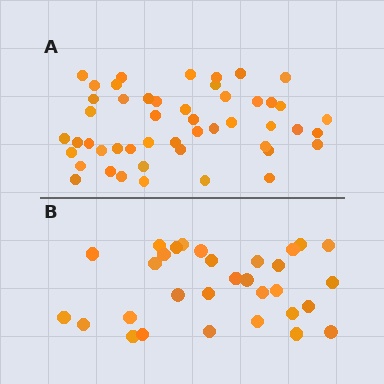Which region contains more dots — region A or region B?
Region A (the top region) has more dots.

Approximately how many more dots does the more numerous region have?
Region A has approximately 20 more dots than region B.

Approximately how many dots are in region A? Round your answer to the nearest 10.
About 50 dots. (The exact count is 49, which rounds to 50.)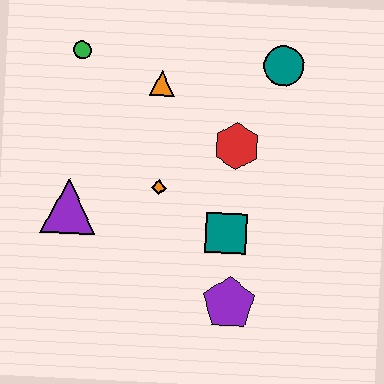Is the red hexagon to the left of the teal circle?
Yes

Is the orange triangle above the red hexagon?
Yes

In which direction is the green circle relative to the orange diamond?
The green circle is above the orange diamond.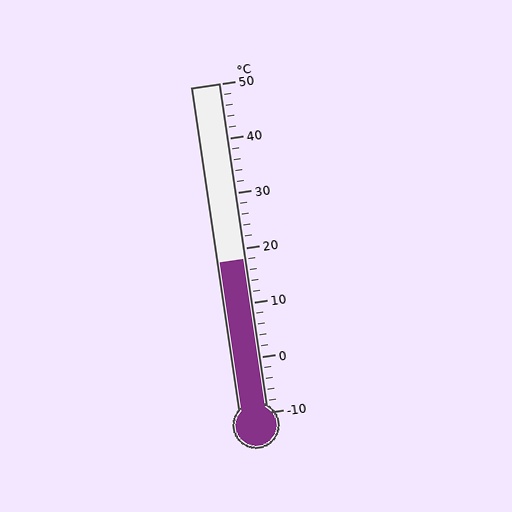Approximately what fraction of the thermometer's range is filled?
The thermometer is filled to approximately 45% of its range.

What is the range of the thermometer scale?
The thermometer scale ranges from -10°C to 50°C.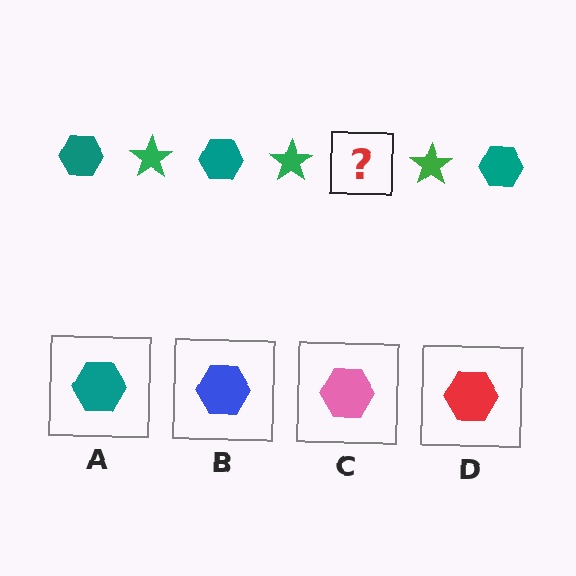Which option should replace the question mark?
Option A.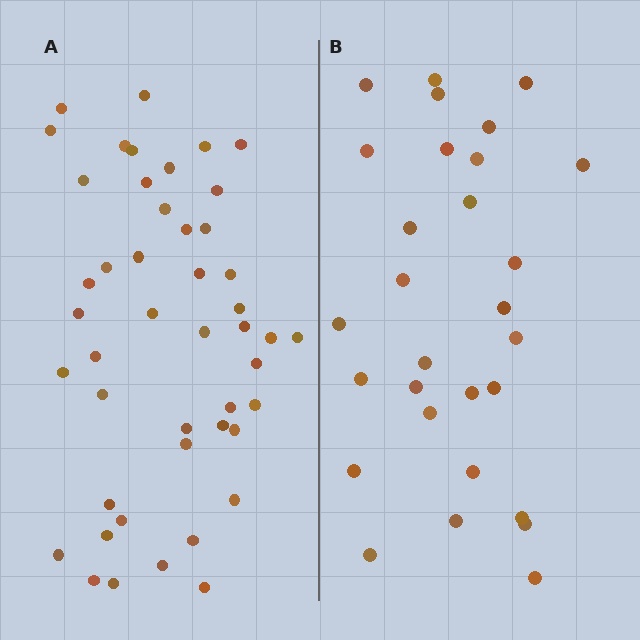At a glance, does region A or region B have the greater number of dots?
Region A (the left region) has more dots.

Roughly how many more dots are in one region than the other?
Region A has approximately 15 more dots than region B.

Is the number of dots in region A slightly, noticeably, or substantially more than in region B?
Region A has substantially more. The ratio is roughly 1.6 to 1.